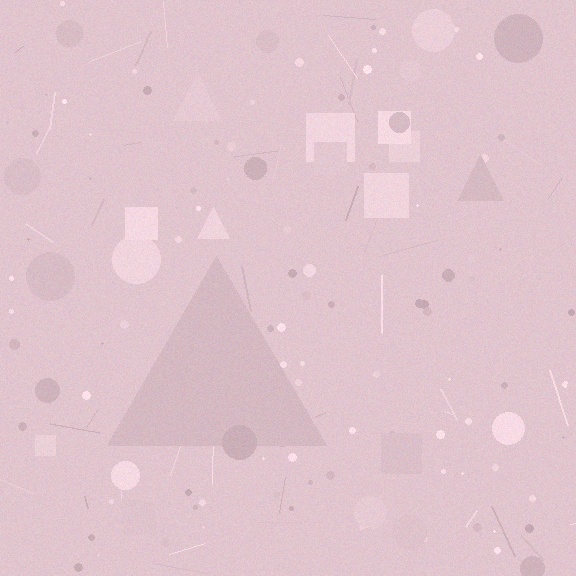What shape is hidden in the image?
A triangle is hidden in the image.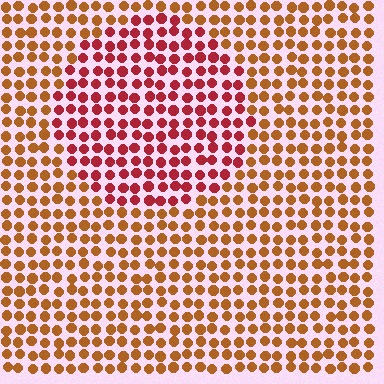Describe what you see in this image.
The image is filled with small brown elements in a uniform arrangement. A circle-shaped region is visible where the elements are tinted to a slightly different hue, forming a subtle color boundary.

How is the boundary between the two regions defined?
The boundary is defined purely by a slight shift in hue (about 36 degrees). Spacing, size, and orientation are identical on both sides.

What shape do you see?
I see a circle.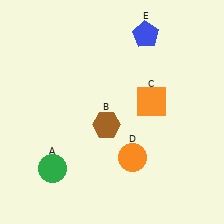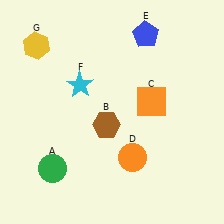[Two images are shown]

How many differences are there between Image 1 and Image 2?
There are 2 differences between the two images.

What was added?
A cyan star (F), a yellow hexagon (G) were added in Image 2.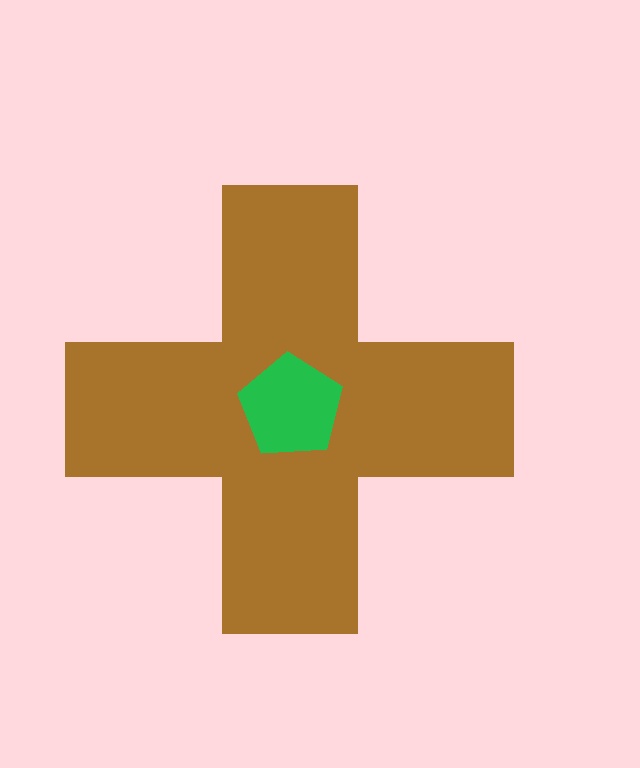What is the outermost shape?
The brown cross.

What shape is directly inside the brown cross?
The green pentagon.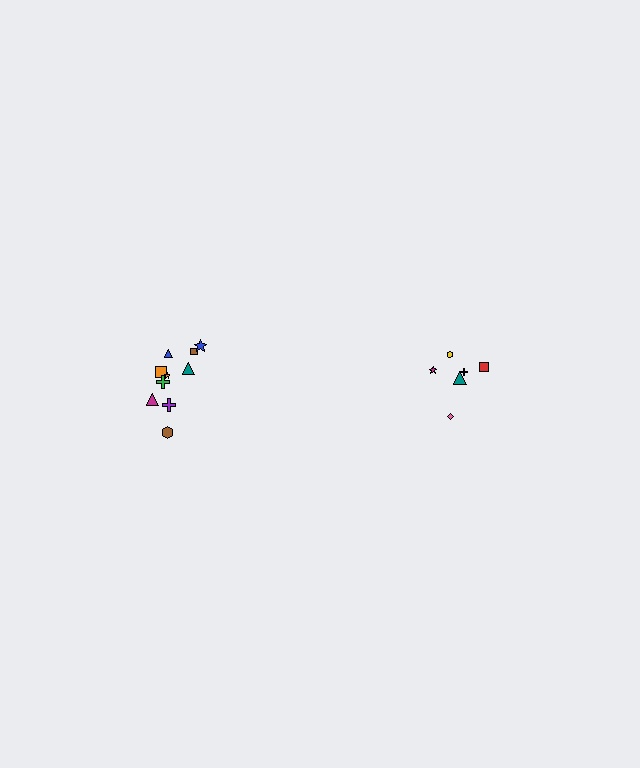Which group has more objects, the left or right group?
The left group.